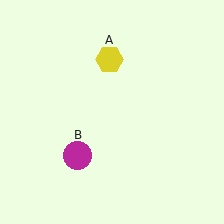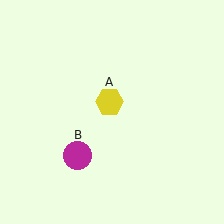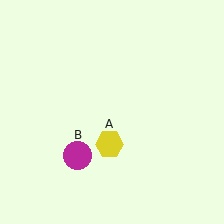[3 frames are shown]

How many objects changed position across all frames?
1 object changed position: yellow hexagon (object A).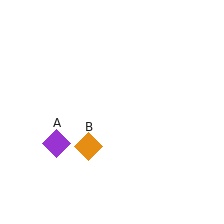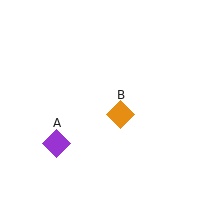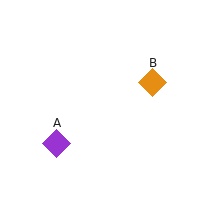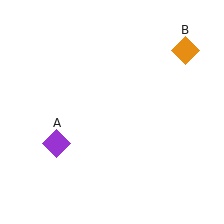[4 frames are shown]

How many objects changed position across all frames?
1 object changed position: orange diamond (object B).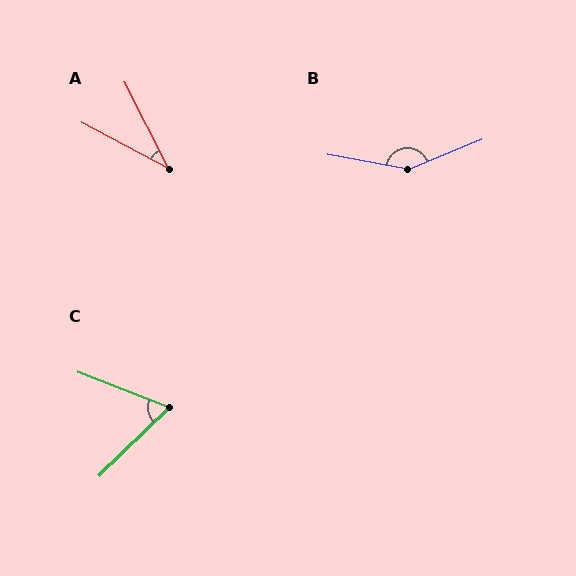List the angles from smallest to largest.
A (35°), C (65°), B (147°).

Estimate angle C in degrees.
Approximately 65 degrees.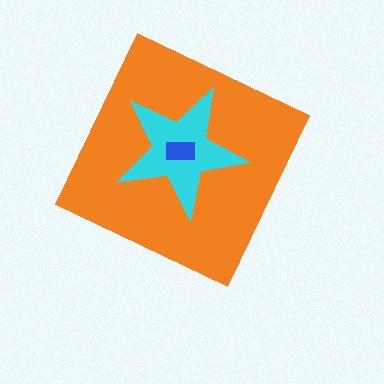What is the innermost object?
The blue rectangle.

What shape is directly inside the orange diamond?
The cyan star.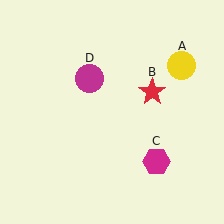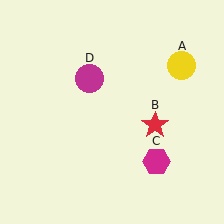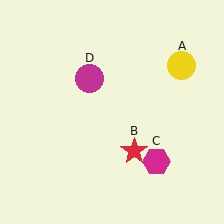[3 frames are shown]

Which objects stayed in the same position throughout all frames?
Yellow circle (object A) and magenta hexagon (object C) and magenta circle (object D) remained stationary.